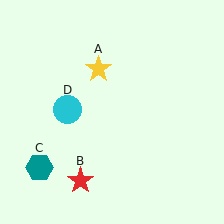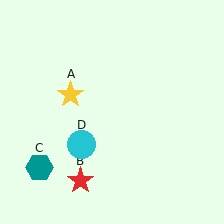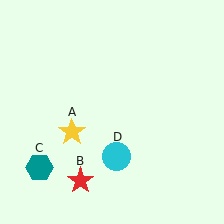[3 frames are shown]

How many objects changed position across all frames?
2 objects changed position: yellow star (object A), cyan circle (object D).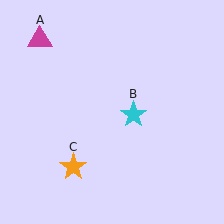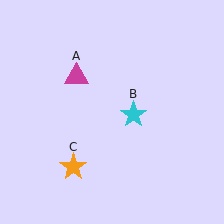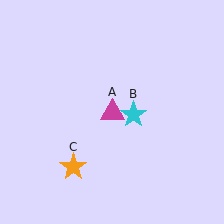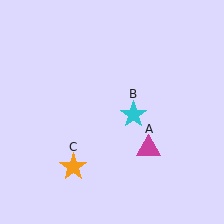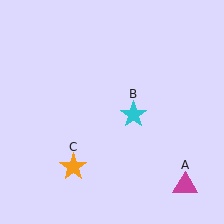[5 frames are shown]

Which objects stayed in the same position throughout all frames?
Cyan star (object B) and orange star (object C) remained stationary.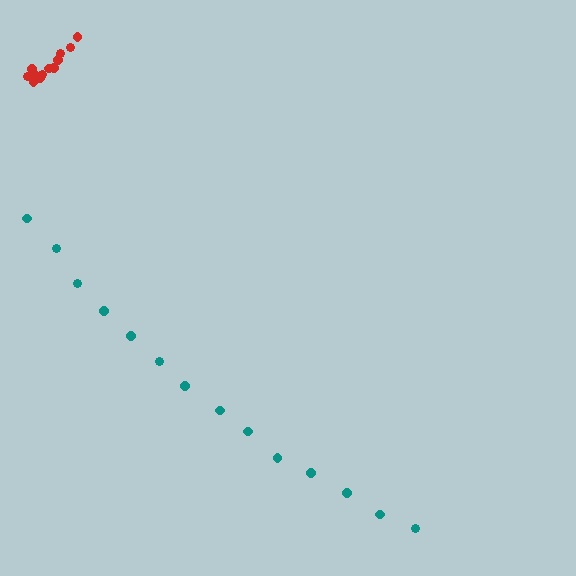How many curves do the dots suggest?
There are 2 distinct paths.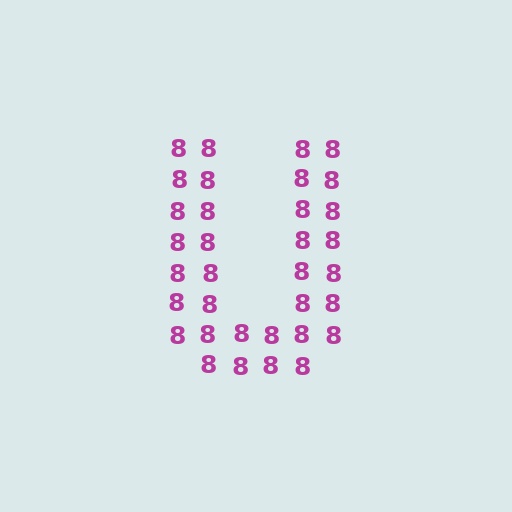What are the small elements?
The small elements are digit 8's.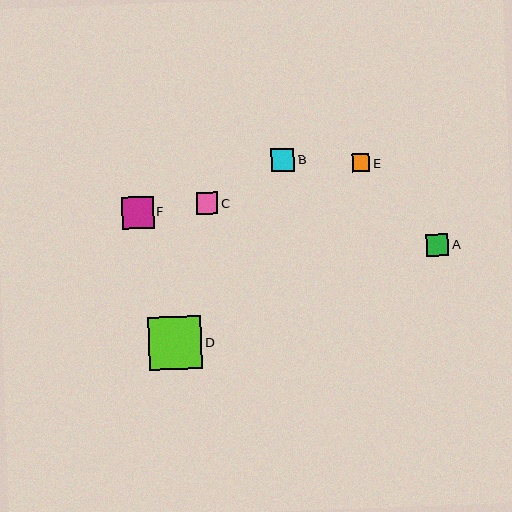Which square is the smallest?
Square E is the smallest with a size of approximately 17 pixels.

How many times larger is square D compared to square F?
Square D is approximately 1.7 times the size of square F.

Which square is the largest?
Square D is the largest with a size of approximately 53 pixels.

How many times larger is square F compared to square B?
Square F is approximately 1.4 times the size of square B.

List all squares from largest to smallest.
From largest to smallest: D, F, B, A, C, E.